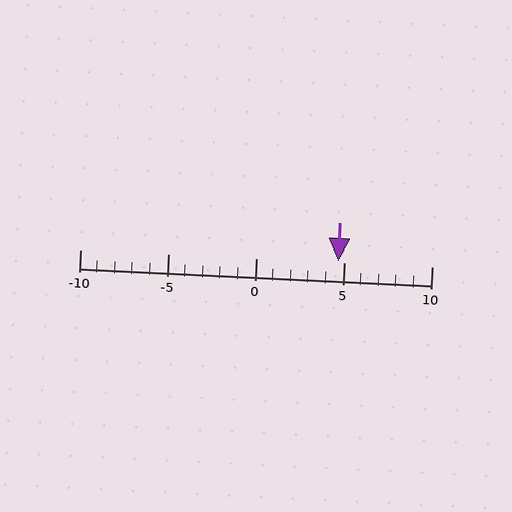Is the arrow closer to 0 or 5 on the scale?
The arrow is closer to 5.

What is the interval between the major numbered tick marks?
The major tick marks are spaced 5 units apart.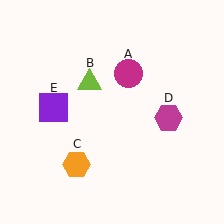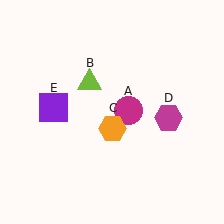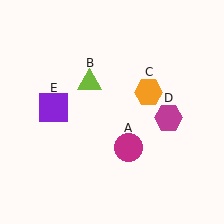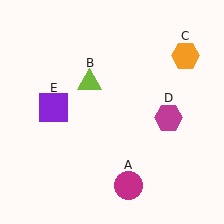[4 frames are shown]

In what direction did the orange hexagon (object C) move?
The orange hexagon (object C) moved up and to the right.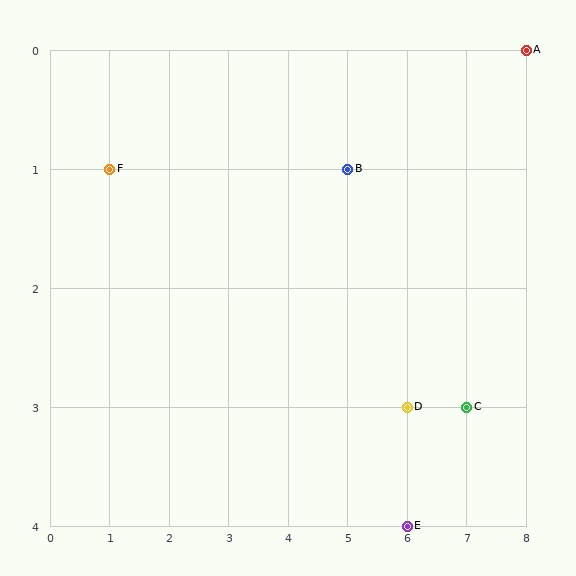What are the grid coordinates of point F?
Point F is at grid coordinates (1, 1).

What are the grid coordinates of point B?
Point B is at grid coordinates (5, 1).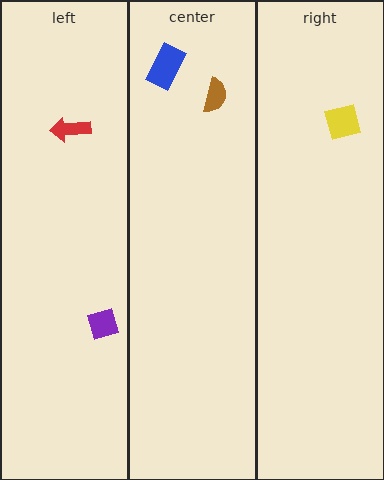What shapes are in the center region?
The blue rectangle, the brown semicircle.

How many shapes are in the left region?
2.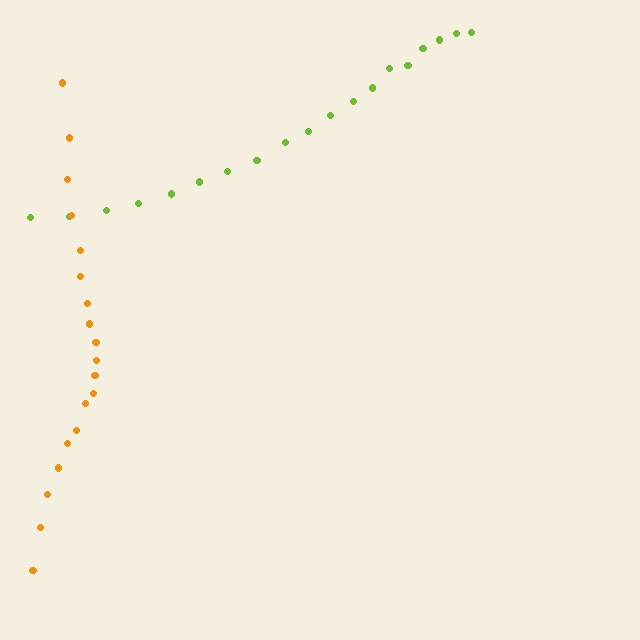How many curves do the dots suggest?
There are 2 distinct paths.